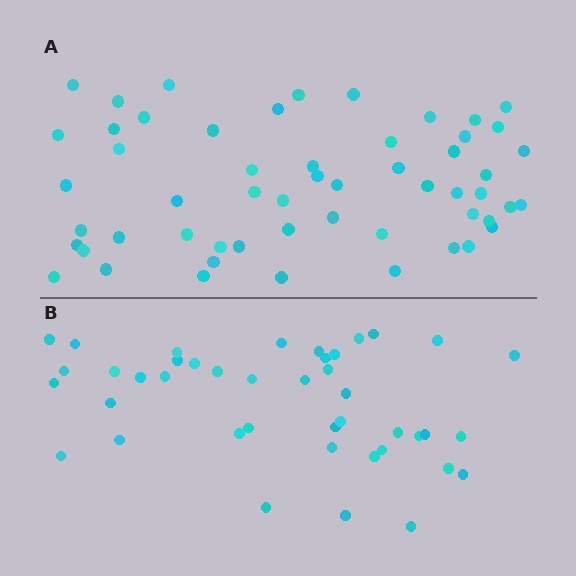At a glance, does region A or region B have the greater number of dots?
Region A (the top region) has more dots.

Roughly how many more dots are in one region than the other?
Region A has approximately 15 more dots than region B.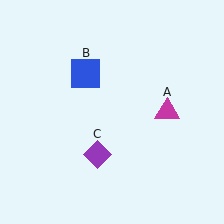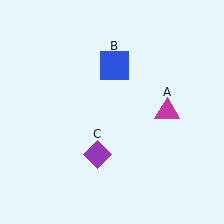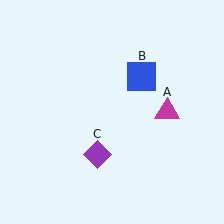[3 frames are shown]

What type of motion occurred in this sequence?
The blue square (object B) rotated clockwise around the center of the scene.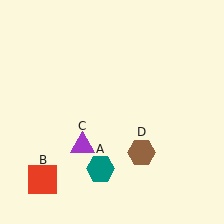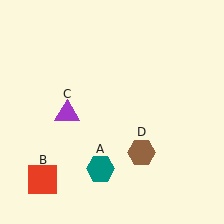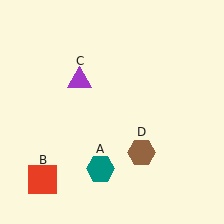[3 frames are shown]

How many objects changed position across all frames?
1 object changed position: purple triangle (object C).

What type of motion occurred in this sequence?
The purple triangle (object C) rotated clockwise around the center of the scene.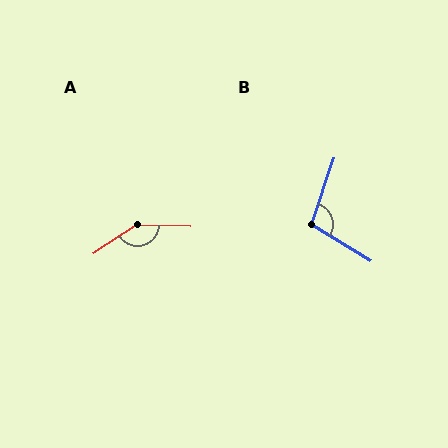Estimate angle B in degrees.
Approximately 103 degrees.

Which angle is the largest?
A, at approximately 145 degrees.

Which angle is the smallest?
B, at approximately 103 degrees.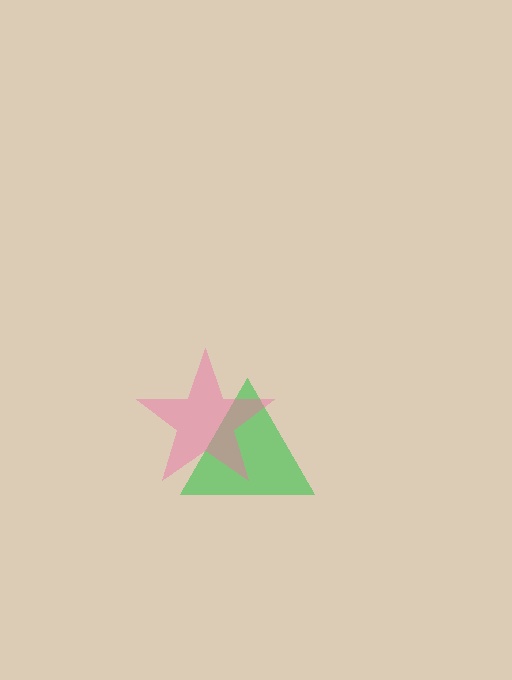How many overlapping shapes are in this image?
There are 2 overlapping shapes in the image.